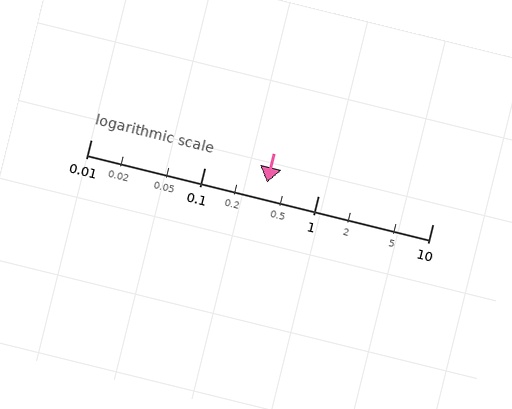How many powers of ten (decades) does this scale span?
The scale spans 3 decades, from 0.01 to 10.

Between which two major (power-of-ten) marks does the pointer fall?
The pointer is between 0.1 and 1.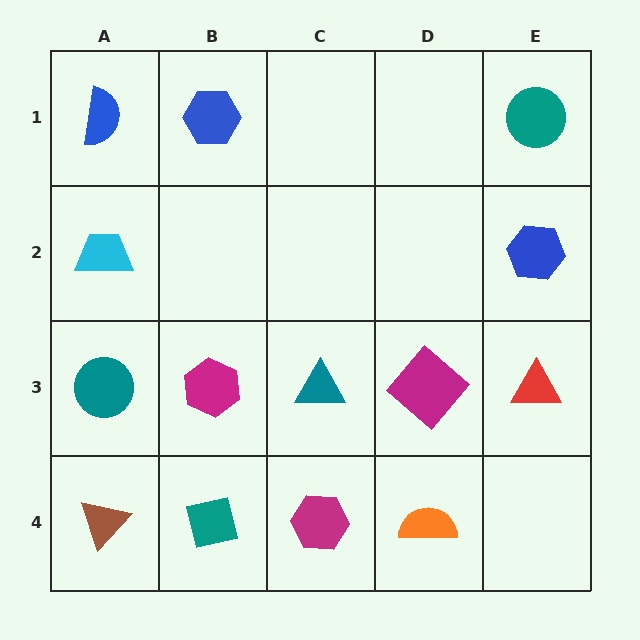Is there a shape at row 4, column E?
No, that cell is empty.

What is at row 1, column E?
A teal circle.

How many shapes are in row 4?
4 shapes.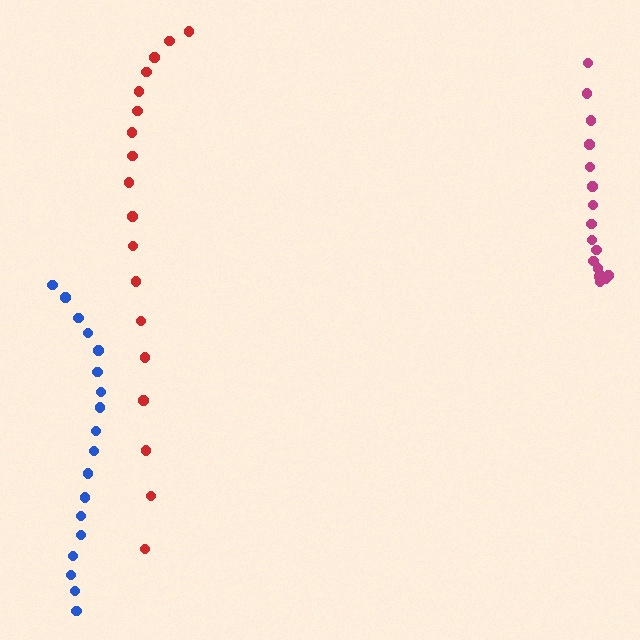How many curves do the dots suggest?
There are 3 distinct paths.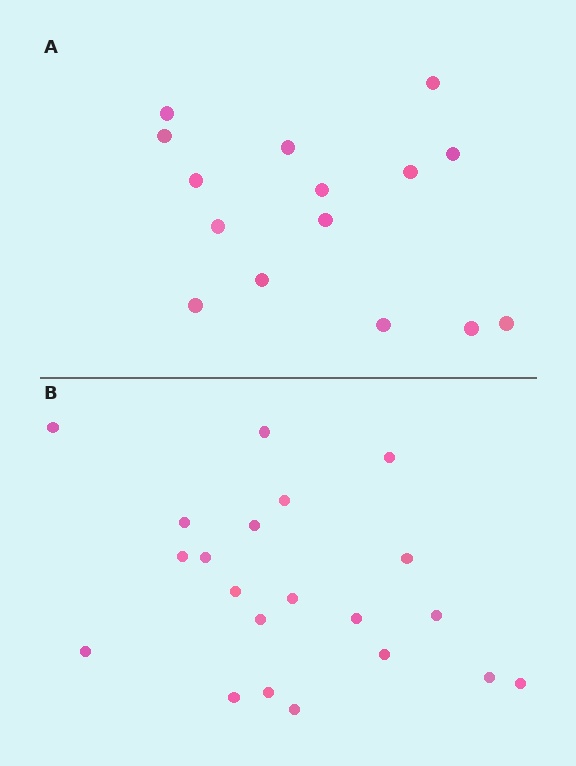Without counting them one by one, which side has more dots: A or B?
Region B (the bottom region) has more dots.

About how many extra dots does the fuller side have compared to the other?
Region B has about 6 more dots than region A.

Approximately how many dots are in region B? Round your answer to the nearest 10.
About 20 dots. (The exact count is 21, which rounds to 20.)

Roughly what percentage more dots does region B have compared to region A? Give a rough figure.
About 40% more.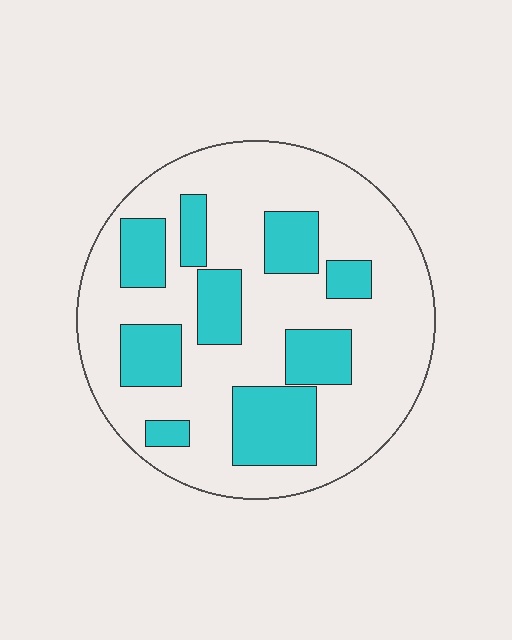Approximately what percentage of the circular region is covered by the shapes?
Approximately 30%.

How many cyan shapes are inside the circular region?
9.